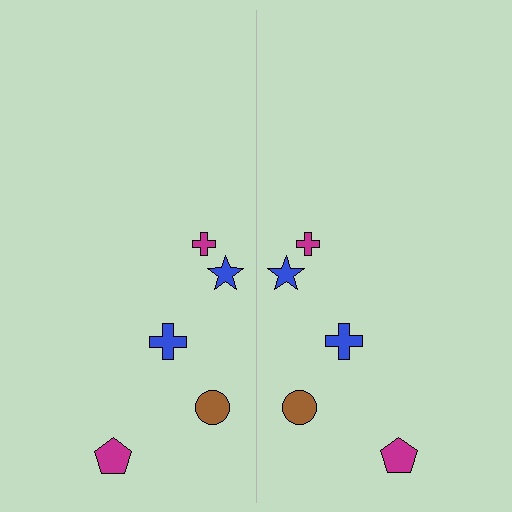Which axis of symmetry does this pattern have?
The pattern has a vertical axis of symmetry running through the center of the image.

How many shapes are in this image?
There are 10 shapes in this image.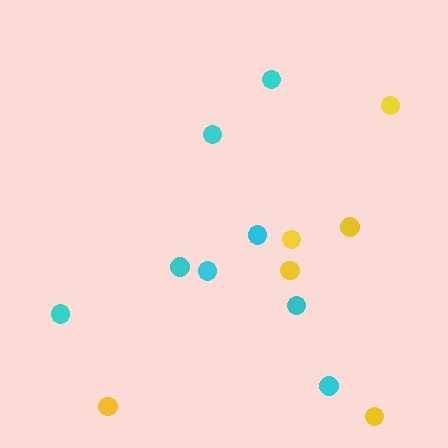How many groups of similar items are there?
There are 2 groups: one group of cyan circles (8) and one group of yellow circles (6).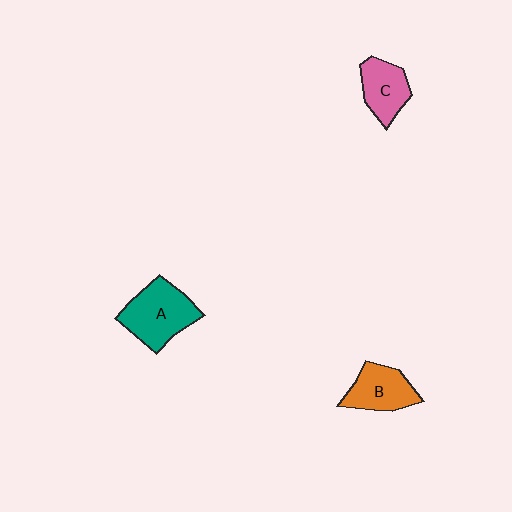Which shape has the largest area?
Shape A (teal).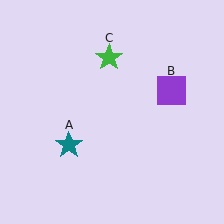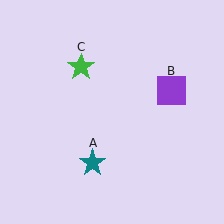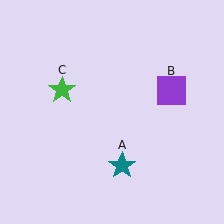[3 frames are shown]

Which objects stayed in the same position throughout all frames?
Purple square (object B) remained stationary.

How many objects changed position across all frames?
2 objects changed position: teal star (object A), green star (object C).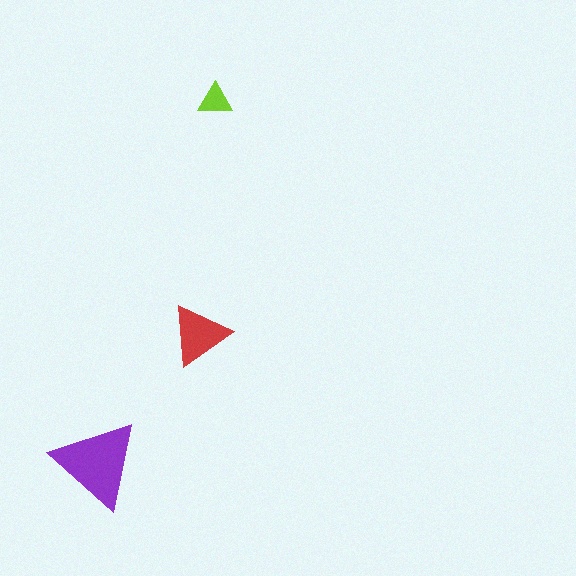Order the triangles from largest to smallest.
the purple one, the red one, the lime one.